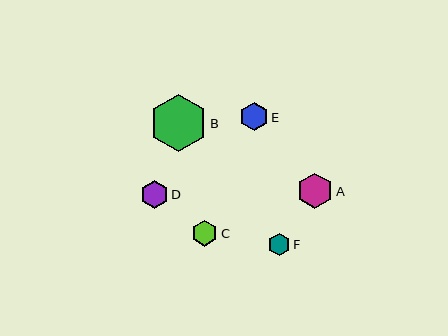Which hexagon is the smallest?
Hexagon F is the smallest with a size of approximately 22 pixels.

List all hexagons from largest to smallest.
From largest to smallest: B, A, E, D, C, F.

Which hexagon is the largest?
Hexagon B is the largest with a size of approximately 57 pixels.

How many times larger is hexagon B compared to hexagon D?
Hexagon B is approximately 2.0 times the size of hexagon D.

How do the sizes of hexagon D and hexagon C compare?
Hexagon D and hexagon C are approximately the same size.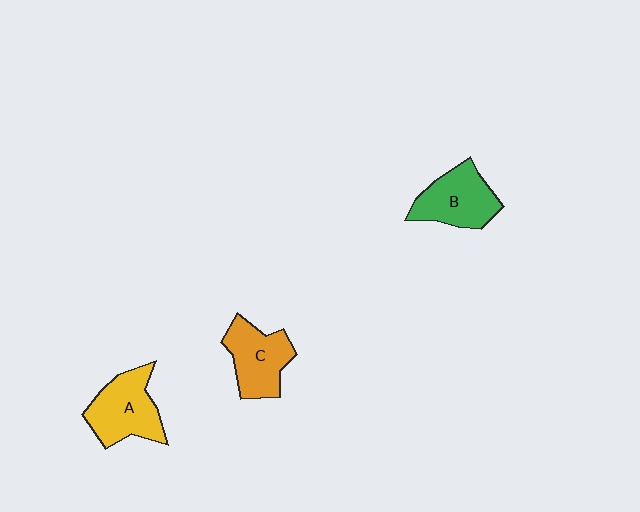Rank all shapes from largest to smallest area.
From largest to smallest: A (yellow), B (green), C (orange).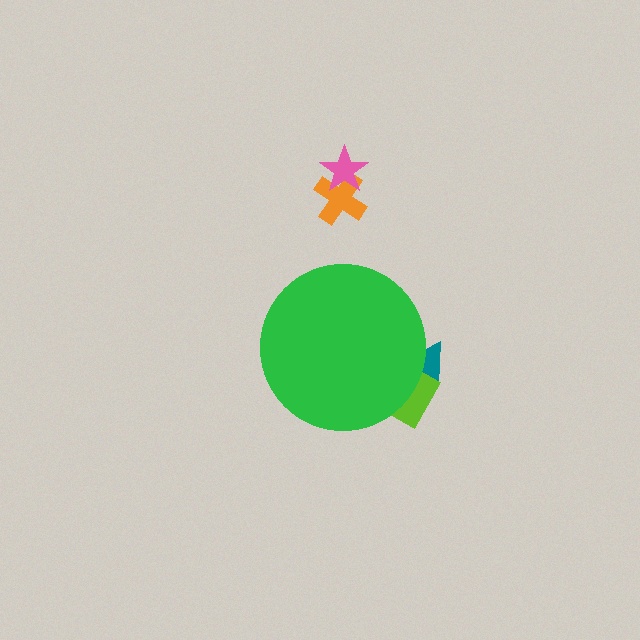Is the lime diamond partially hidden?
Yes, the lime diamond is partially hidden behind the green circle.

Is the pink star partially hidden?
No, the pink star is fully visible.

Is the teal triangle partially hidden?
Yes, the teal triangle is partially hidden behind the green circle.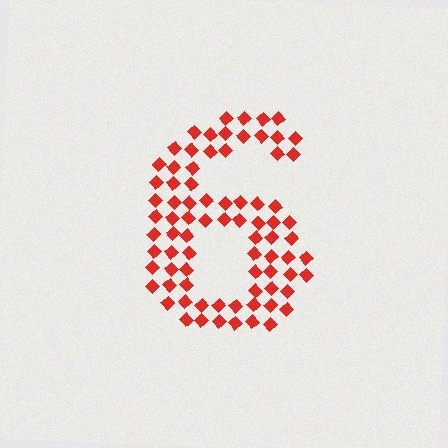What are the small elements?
The small elements are diamonds.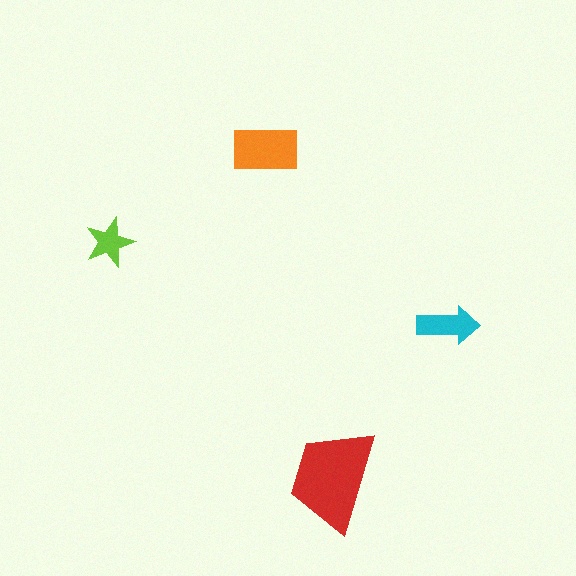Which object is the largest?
The red trapezoid.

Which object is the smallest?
The lime star.